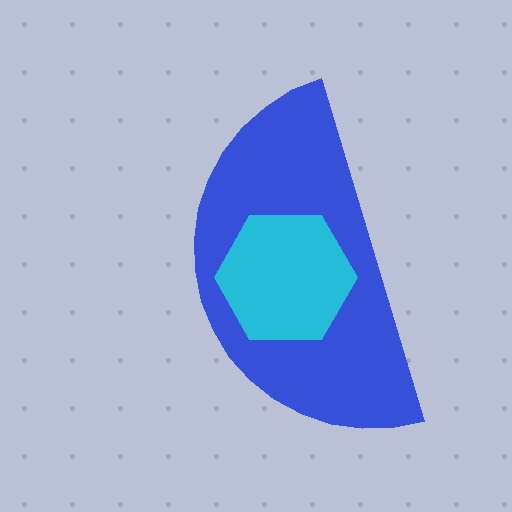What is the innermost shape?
The cyan hexagon.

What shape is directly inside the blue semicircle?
The cyan hexagon.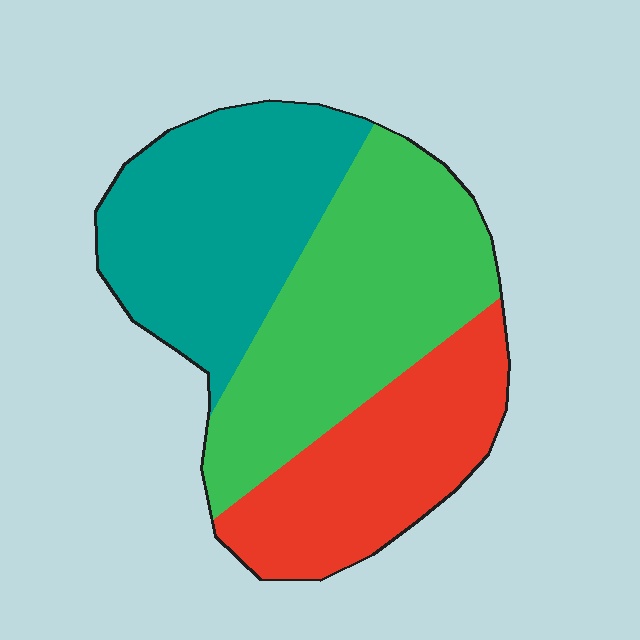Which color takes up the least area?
Red, at roughly 25%.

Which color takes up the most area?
Green, at roughly 40%.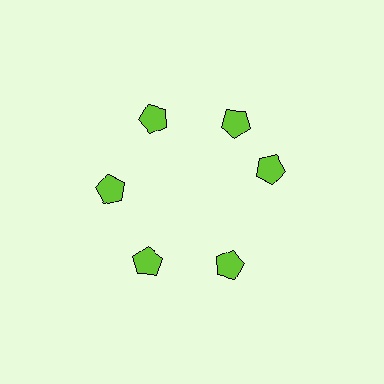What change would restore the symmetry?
The symmetry would be restored by rotating it back into even spacing with its neighbors so that all 6 pentagons sit at equal angles and equal distance from the center.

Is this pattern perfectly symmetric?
No. The 6 lime pentagons are arranged in a ring, but one element near the 3 o'clock position is rotated out of alignment along the ring, breaking the 6-fold rotational symmetry.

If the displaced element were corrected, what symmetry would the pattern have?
It would have 6-fold rotational symmetry — the pattern would map onto itself every 60 degrees.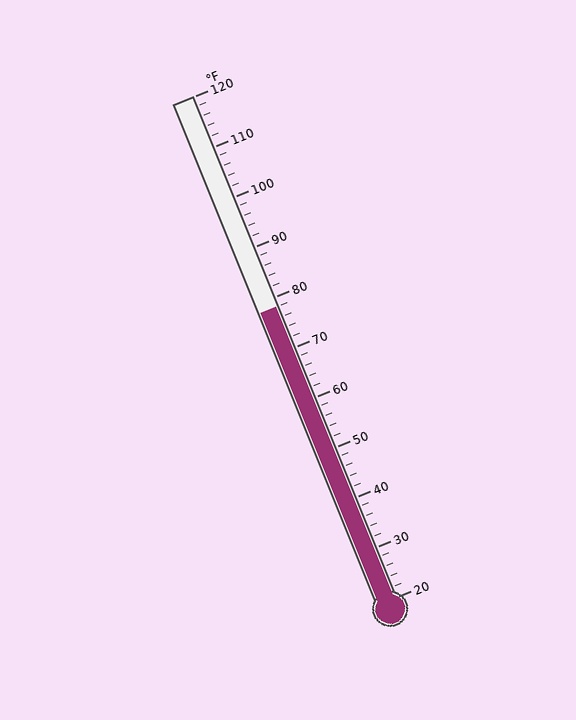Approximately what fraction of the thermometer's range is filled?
The thermometer is filled to approximately 60% of its range.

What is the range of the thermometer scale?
The thermometer scale ranges from 20°F to 120°F.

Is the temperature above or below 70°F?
The temperature is above 70°F.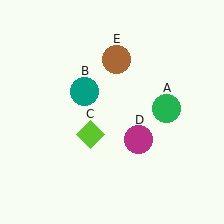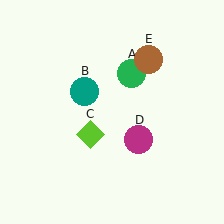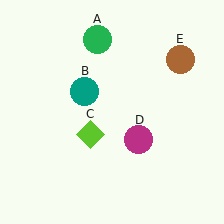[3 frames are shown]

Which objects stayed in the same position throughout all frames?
Teal circle (object B) and lime diamond (object C) and magenta circle (object D) remained stationary.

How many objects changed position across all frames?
2 objects changed position: green circle (object A), brown circle (object E).